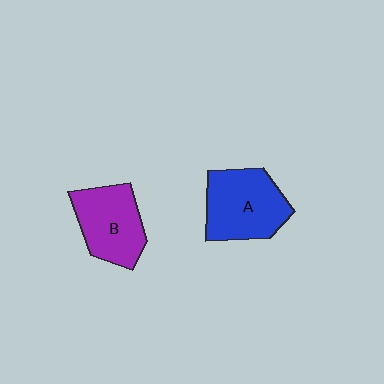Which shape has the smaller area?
Shape B (purple).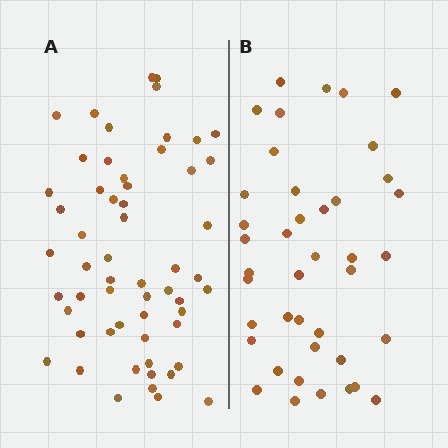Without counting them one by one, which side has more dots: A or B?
Region A (the left region) has more dots.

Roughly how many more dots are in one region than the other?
Region A has approximately 15 more dots than region B.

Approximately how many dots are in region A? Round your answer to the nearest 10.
About 60 dots. (The exact count is 57, which rounds to 60.)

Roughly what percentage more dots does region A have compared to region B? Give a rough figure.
About 40% more.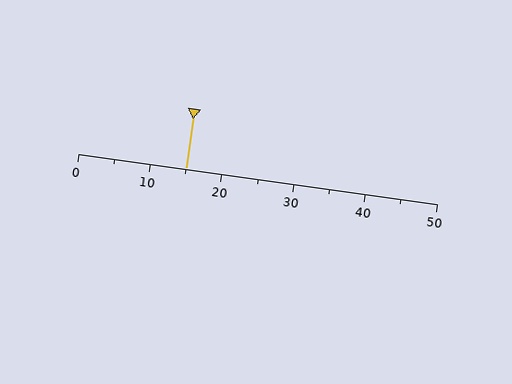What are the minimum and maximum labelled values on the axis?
The axis runs from 0 to 50.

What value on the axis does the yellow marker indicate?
The marker indicates approximately 15.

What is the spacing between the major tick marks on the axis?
The major ticks are spaced 10 apart.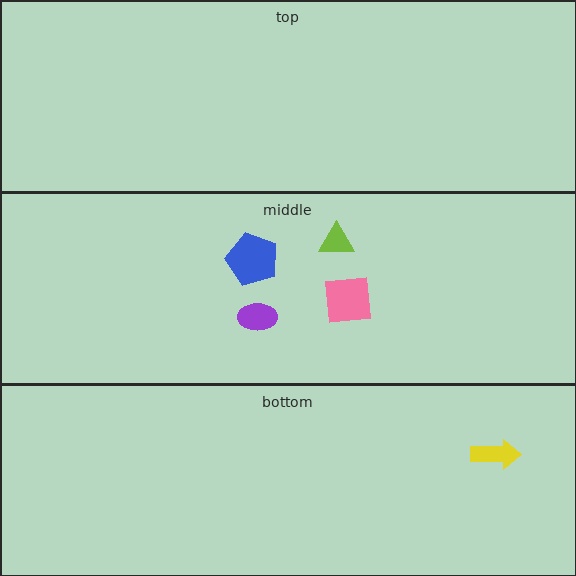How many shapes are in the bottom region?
1.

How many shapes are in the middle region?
4.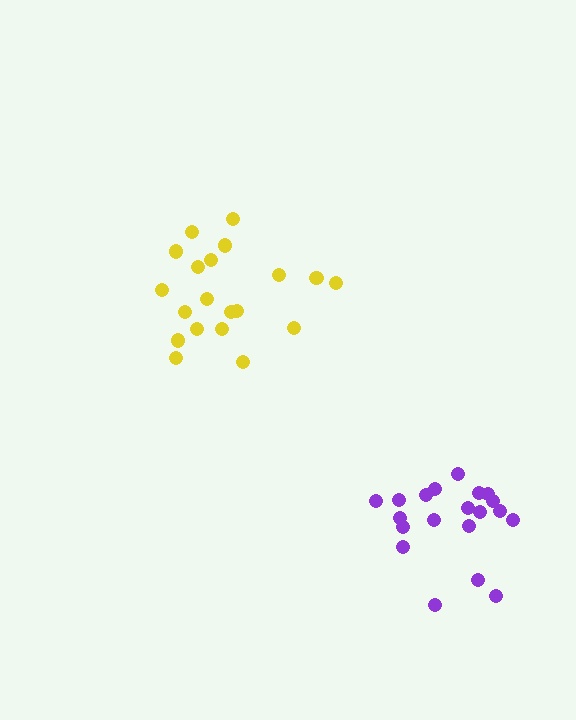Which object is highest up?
The yellow cluster is topmost.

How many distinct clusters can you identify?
There are 2 distinct clusters.